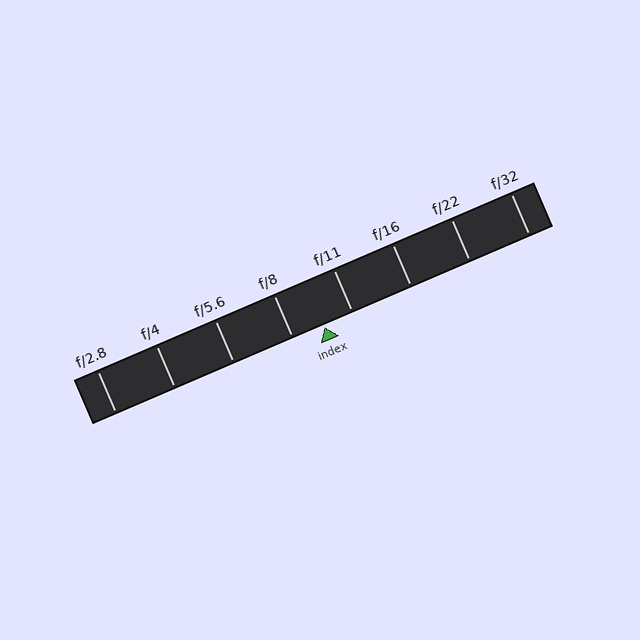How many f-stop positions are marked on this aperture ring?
There are 8 f-stop positions marked.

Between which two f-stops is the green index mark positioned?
The index mark is between f/8 and f/11.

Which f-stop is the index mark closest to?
The index mark is closest to f/11.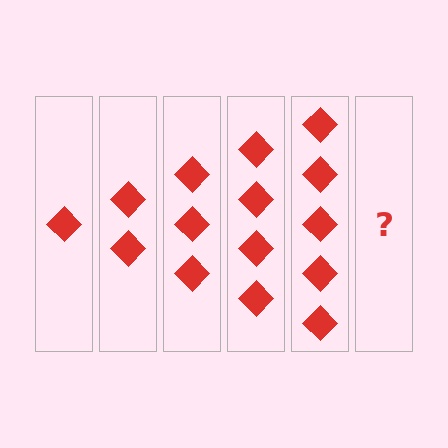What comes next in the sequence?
The next element should be 6 diamonds.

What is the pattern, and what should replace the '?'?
The pattern is that each step adds one more diamond. The '?' should be 6 diamonds.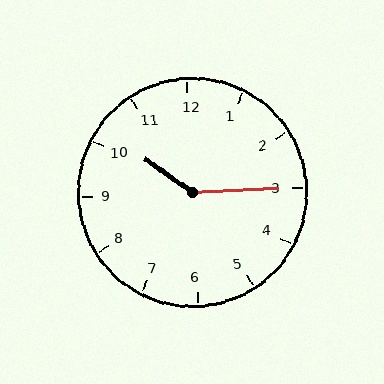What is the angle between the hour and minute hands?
Approximately 142 degrees.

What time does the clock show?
10:15.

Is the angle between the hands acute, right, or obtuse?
It is obtuse.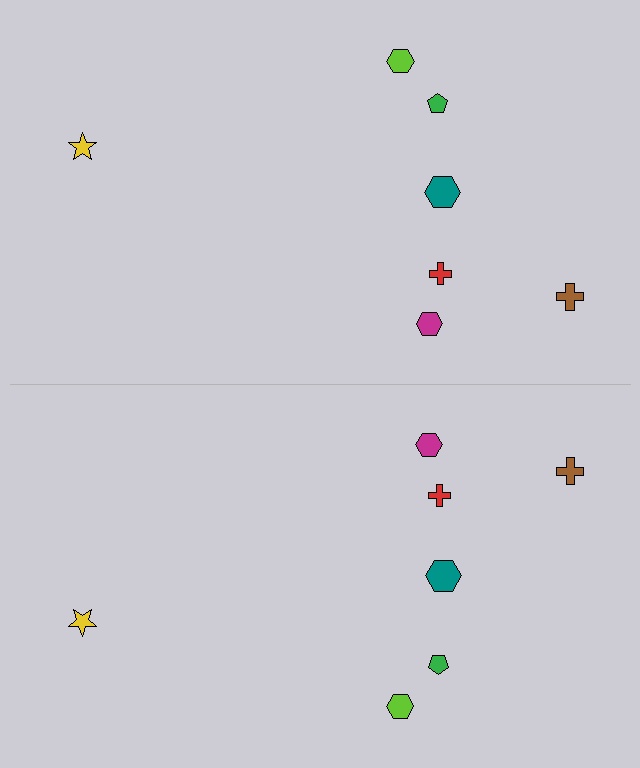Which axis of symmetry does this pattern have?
The pattern has a horizontal axis of symmetry running through the center of the image.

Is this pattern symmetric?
Yes, this pattern has bilateral (reflection) symmetry.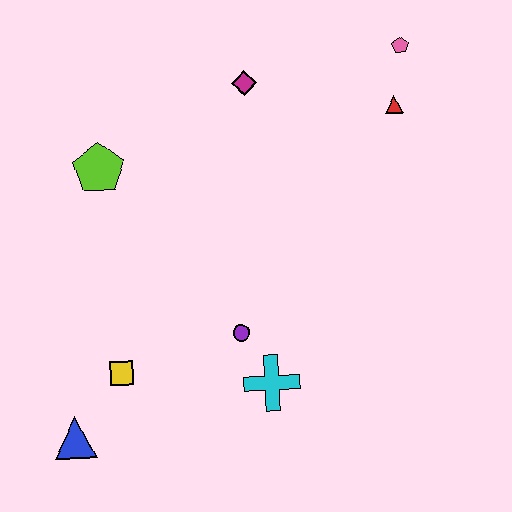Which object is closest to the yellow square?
The blue triangle is closest to the yellow square.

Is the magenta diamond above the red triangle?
Yes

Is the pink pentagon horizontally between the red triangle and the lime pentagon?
No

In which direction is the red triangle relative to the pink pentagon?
The red triangle is below the pink pentagon.